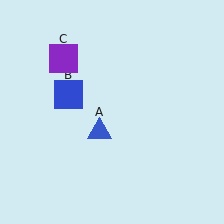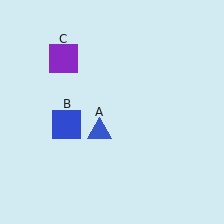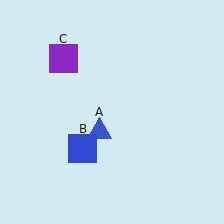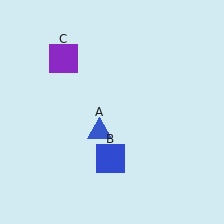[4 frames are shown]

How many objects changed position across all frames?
1 object changed position: blue square (object B).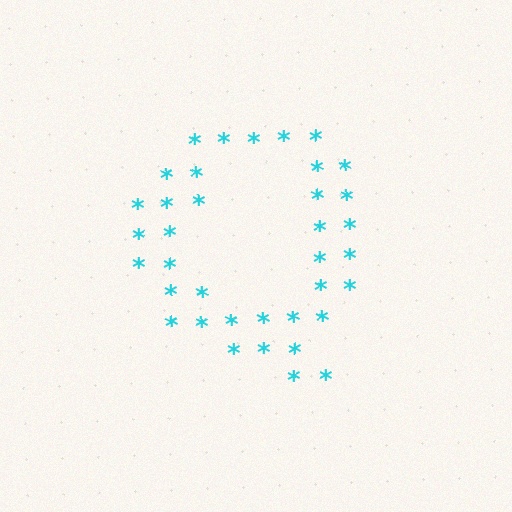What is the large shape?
The large shape is the letter Q.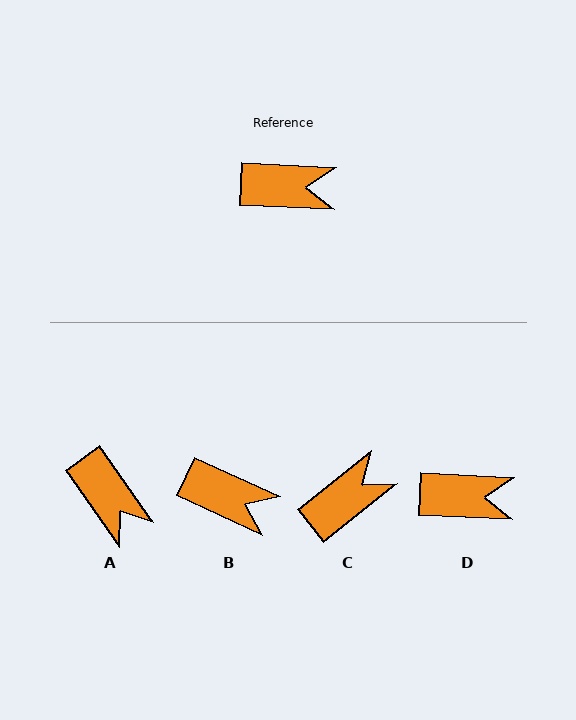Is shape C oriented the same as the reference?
No, it is off by about 41 degrees.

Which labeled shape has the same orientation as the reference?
D.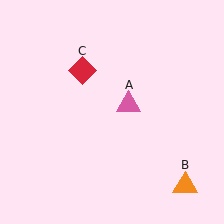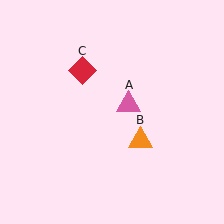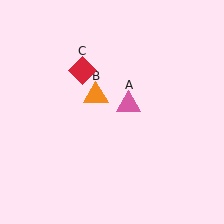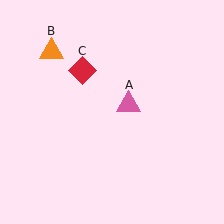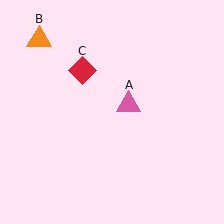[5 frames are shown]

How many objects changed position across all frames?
1 object changed position: orange triangle (object B).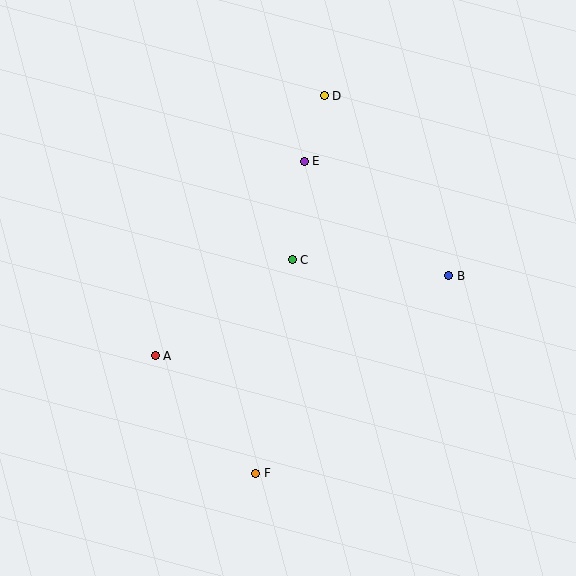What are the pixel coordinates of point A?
Point A is at (155, 356).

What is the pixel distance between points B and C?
The distance between B and C is 157 pixels.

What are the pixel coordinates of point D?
Point D is at (324, 96).